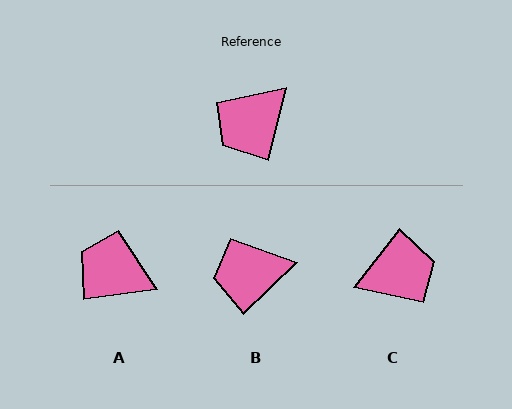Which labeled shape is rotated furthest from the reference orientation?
C, about 156 degrees away.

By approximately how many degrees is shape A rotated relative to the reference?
Approximately 69 degrees clockwise.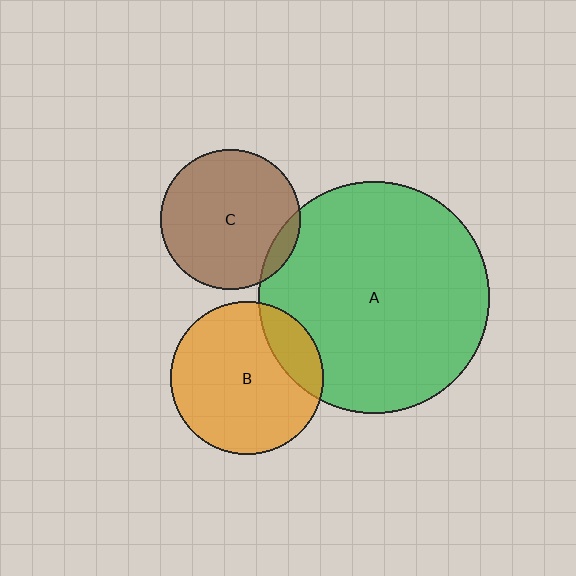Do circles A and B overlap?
Yes.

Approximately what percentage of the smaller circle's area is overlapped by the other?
Approximately 20%.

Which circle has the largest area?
Circle A (green).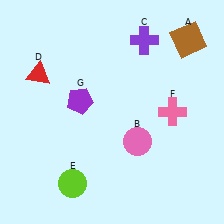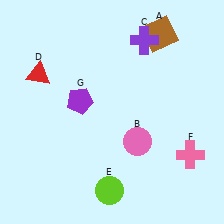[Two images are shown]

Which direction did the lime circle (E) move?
The lime circle (E) moved right.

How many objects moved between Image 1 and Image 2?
3 objects moved between the two images.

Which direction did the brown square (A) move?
The brown square (A) moved left.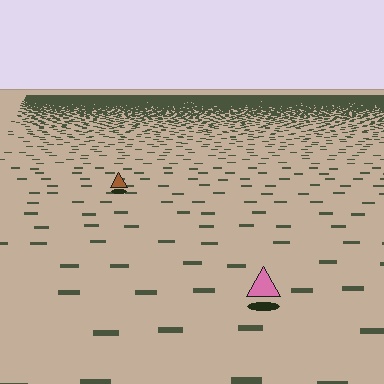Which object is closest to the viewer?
The pink triangle is closest. The texture marks near it are larger and more spread out.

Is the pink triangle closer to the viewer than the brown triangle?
Yes. The pink triangle is closer — you can tell from the texture gradient: the ground texture is coarser near it.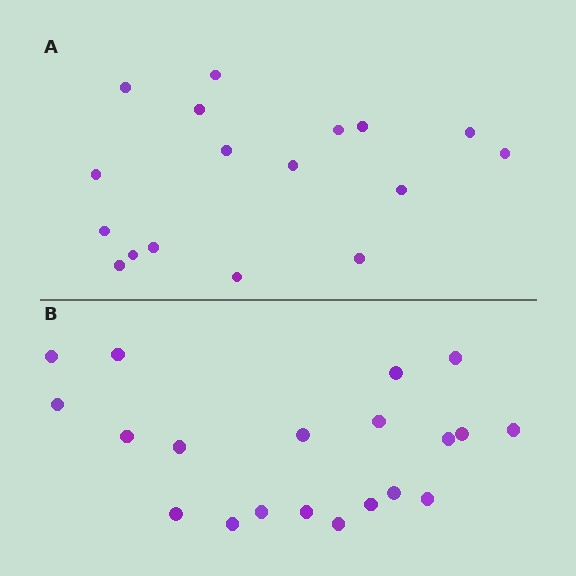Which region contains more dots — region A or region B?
Region B (the bottom region) has more dots.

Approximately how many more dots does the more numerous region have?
Region B has just a few more — roughly 2 or 3 more dots than region A.